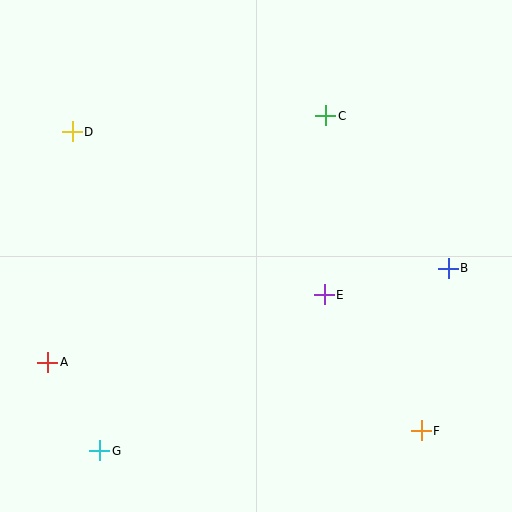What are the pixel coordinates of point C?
Point C is at (326, 116).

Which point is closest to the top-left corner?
Point D is closest to the top-left corner.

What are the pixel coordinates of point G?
Point G is at (100, 451).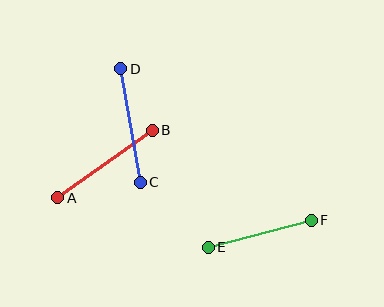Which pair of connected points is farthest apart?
Points A and B are farthest apart.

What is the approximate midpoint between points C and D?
The midpoint is at approximately (130, 126) pixels.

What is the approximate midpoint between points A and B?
The midpoint is at approximately (105, 164) pixels.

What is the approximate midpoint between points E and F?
The midpoint is at approximately (260, 234) pixels.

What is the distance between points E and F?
The distance is approximately 107 pixels.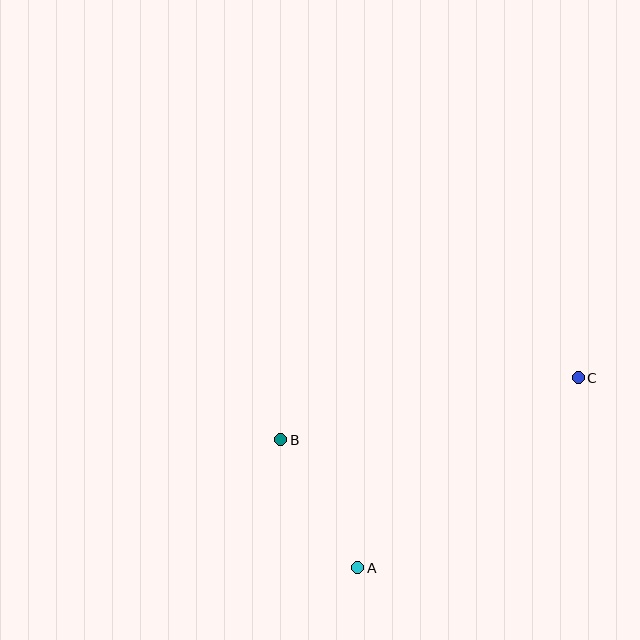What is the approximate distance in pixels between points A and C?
The distance between A and C is approximately 291 pixels.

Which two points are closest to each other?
Points A and B are closest to each other.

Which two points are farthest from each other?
Points B and C are farthest from each other.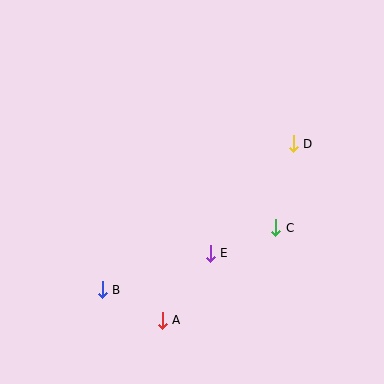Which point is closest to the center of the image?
Point E at (210, 253) is closest to the center.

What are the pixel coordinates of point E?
Point E is at (210, 253).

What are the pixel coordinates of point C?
Point C is at (276, 228).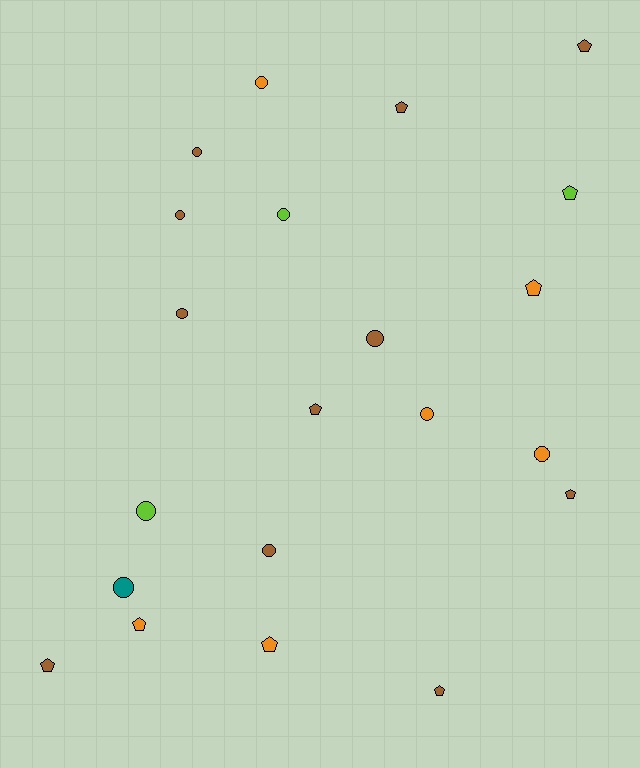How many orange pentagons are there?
There are 3 orange pentagons.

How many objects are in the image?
There are 21 objects.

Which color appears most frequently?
Brown, with 11 objects.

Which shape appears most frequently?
Circle, with 11 objects.